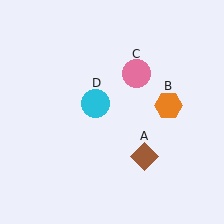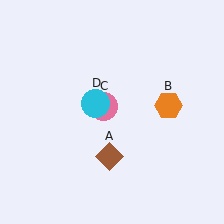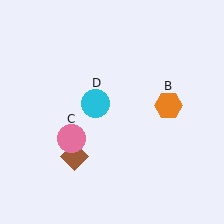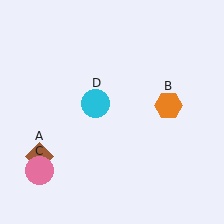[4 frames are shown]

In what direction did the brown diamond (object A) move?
The brown diamond (object A) moved left.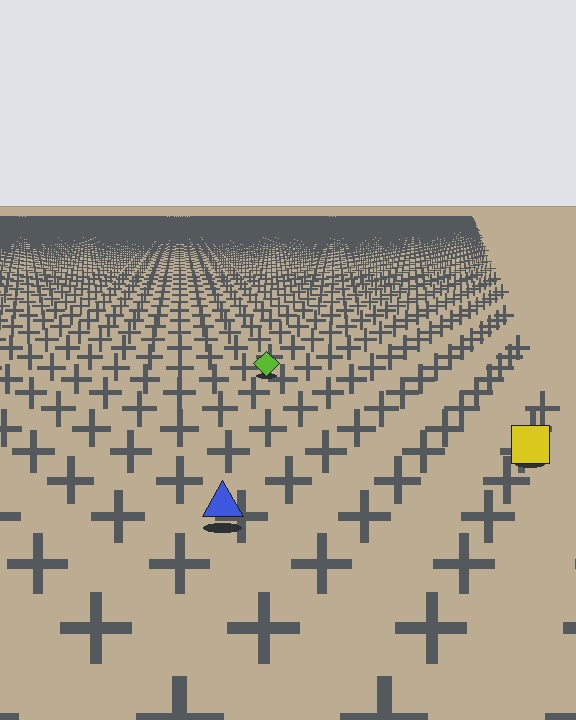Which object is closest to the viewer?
The blue triangle is closest. The texture marks near it are larger and more spread out.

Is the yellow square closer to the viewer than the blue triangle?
No. The blue triangle is closer — you can tell from the texture gradient: the ground texture is coarser near it.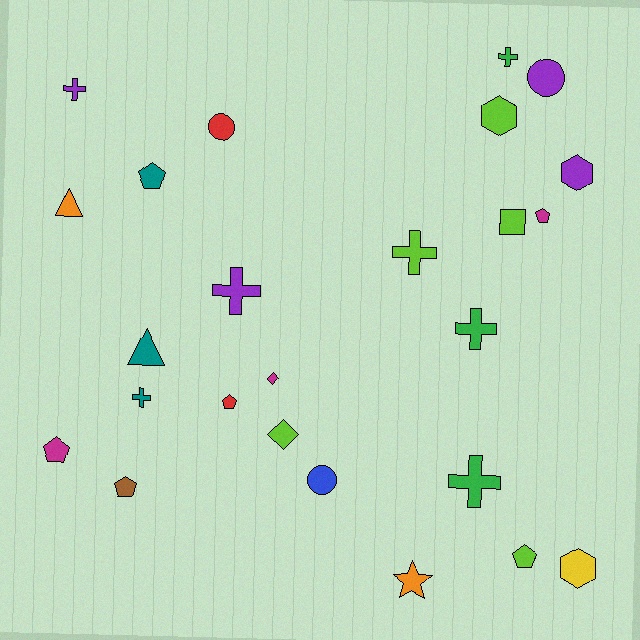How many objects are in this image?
There are 25 objects.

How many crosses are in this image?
There are 7 crosses.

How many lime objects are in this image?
There are 5 lime objects.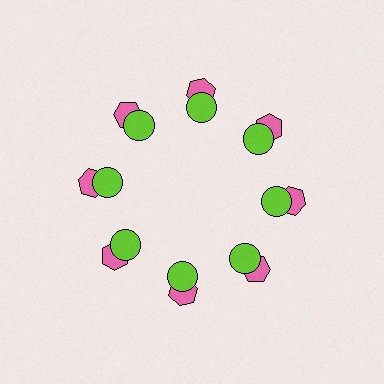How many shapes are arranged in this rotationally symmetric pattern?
There are 16 shapes, arranged in 8 groups of 2.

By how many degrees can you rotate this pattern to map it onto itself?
The pattern maps onto itself every 45 degrees of rotation.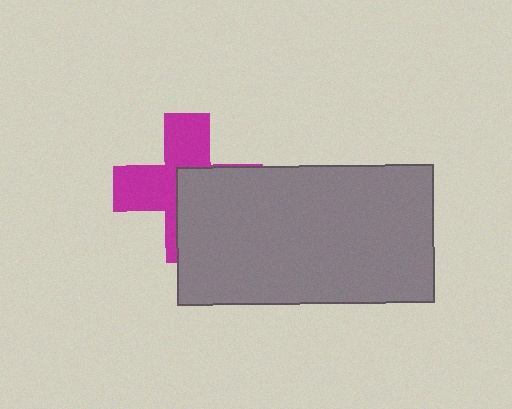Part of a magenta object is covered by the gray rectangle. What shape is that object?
It is a cross.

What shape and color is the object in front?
The object in front is a gray rectangle.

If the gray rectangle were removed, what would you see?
You would see the complete magenta cross.